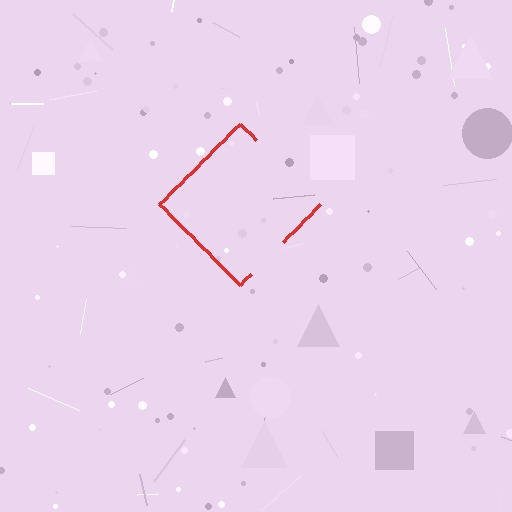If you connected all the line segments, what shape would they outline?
They would outline a diamond.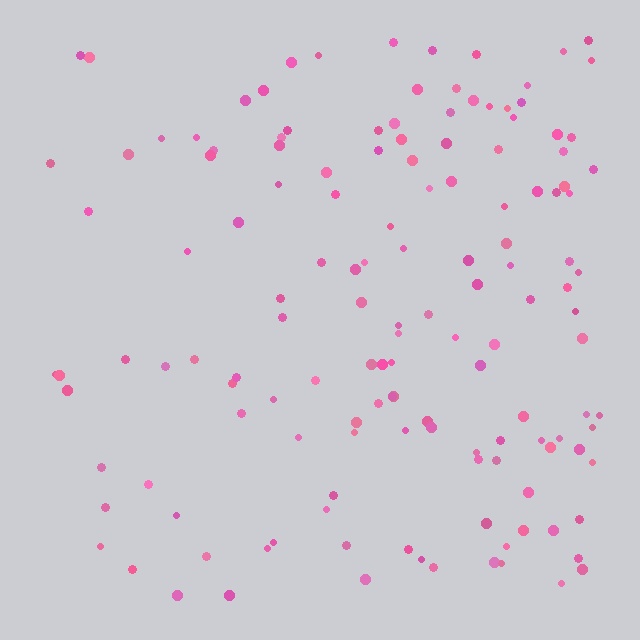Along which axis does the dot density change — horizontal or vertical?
Horizontal.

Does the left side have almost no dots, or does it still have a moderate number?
Still a moderate number, just noticeably fewer than the right.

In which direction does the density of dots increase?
From left to right, with the right side densest.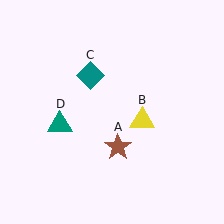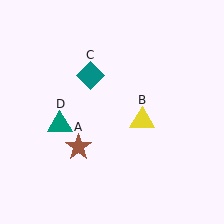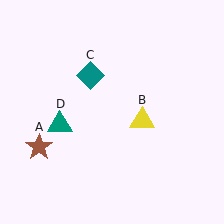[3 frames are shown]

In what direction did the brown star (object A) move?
The brown star (object A) moved left.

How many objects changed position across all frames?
1 object changed position: brown star (object A).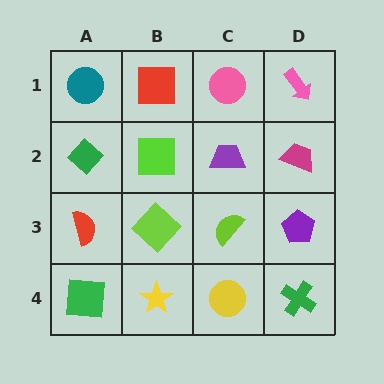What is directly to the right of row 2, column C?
A magenta trapezoid.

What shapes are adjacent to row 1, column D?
A magenta trapezoid (row 2, column D), a pink circle (row 1, column C).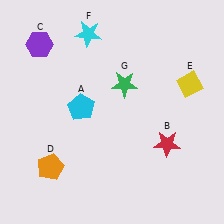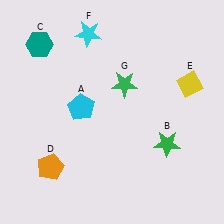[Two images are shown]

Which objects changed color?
B changed from red to green. C changed from purple to teal.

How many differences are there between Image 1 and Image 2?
There are 2 differences between the two images.